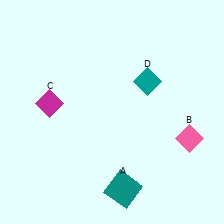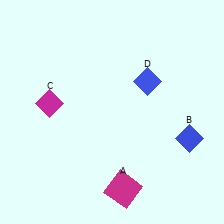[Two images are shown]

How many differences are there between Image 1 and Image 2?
There are 3 differences between the two images.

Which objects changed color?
A changed from teal to magenta. B changed from pink to blue. D changed from teal to blue.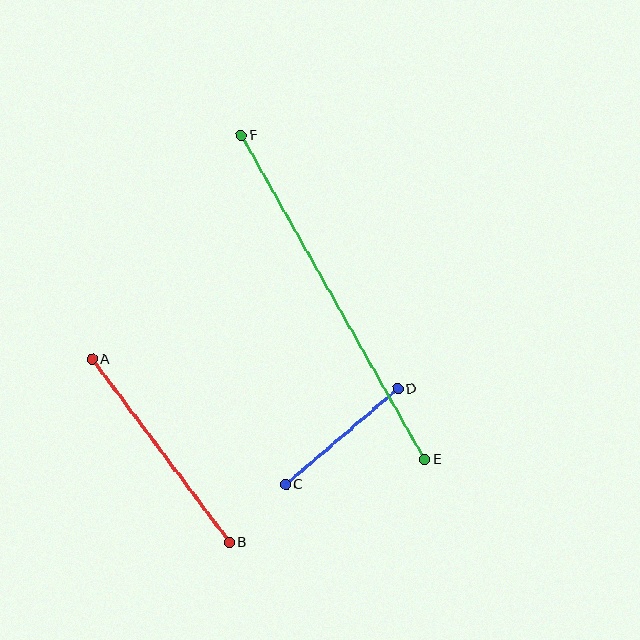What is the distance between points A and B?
The distance is approximately 229 pixels.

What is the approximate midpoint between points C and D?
The midpoint is at approximately (342, 437) pixels.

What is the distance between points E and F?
The distance is approximately 373 pixels.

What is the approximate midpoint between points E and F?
The midpoint is at approximately (333, 298) pixels.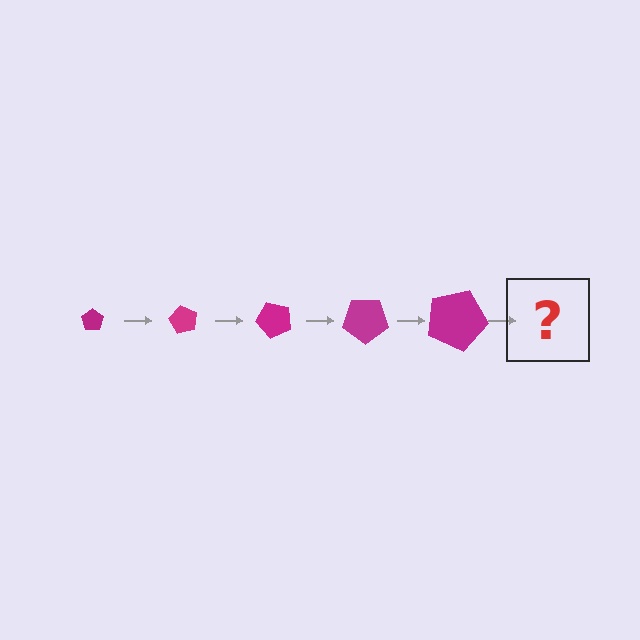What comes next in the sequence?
The next element should be a pentagon, larger than the previous one and rotated 300 degrees from the start.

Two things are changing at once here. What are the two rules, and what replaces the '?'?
The two rules are that the pentagon grows larger each step and it rotates 60 degrees each step. The '?' should be a pentagon, larger than the previous one and rotated 300 degrees from the start.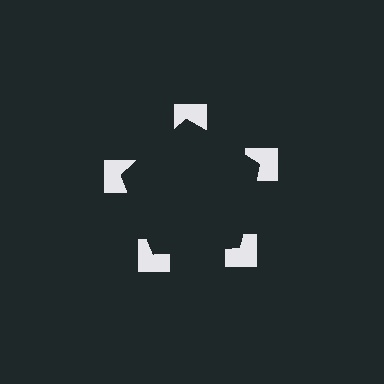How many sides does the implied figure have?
5 sides.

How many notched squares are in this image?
There are 5 — one at each vertex of the illusory pentagon.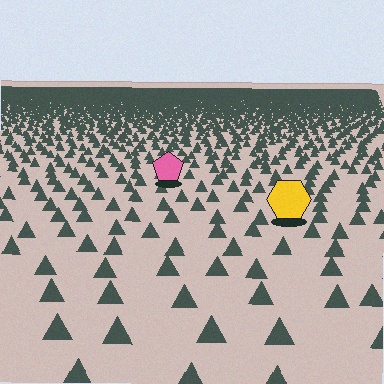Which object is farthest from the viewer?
The pink pentagon is farthest from the viewer. It appears smaller and the ground texture around it is denser.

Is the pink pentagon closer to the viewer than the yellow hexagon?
No. The yellow hexagon is closer — you can tell from the texture gradient: the ground texture is coarser near it.